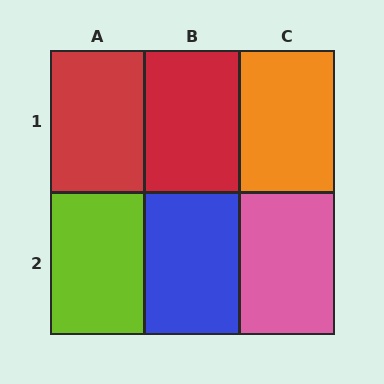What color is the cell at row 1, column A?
Red.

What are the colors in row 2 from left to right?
Lime, blue, pink.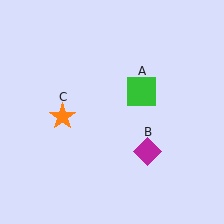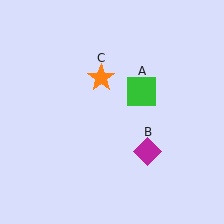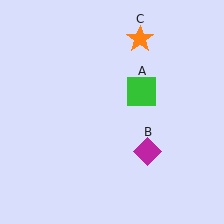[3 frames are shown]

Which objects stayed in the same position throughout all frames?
Green square (object A) and magenta diamond (object B) remained stationary.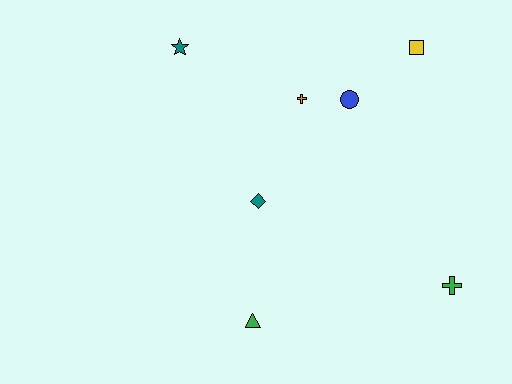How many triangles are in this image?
There is 1 triangle.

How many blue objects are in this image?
There is 1 blue object.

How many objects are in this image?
There are 7 objects.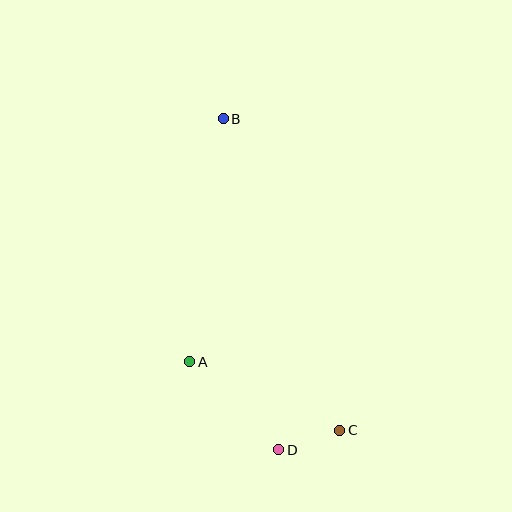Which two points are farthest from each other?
Points B and D are farthest from each other.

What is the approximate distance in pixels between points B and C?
The distance between B and C is approximately 332 pixels.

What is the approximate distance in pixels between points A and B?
The distance between A and B is approximately 245 pixels.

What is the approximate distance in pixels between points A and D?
The distance between A and D is approximately 125 pixels.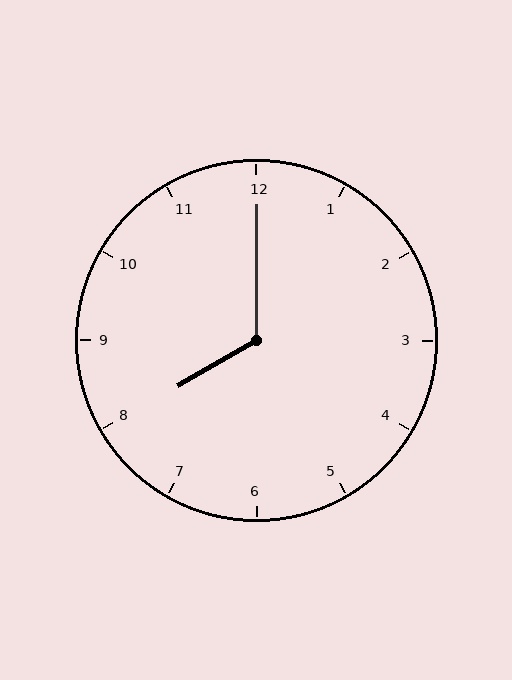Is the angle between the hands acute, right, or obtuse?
It is obtuse.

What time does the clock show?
8:00.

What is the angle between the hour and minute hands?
Approximately 120 degrees.